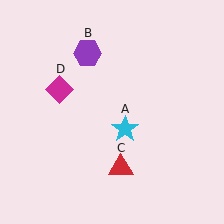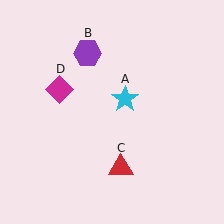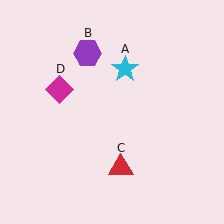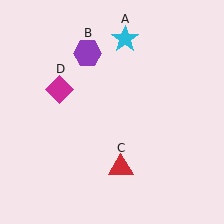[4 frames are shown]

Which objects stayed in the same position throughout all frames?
Purple hexagon (object B) and red triangle (object C) and magenta diamond (object D) remained stationary.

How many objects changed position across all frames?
1 object changed position: cyan star (object A).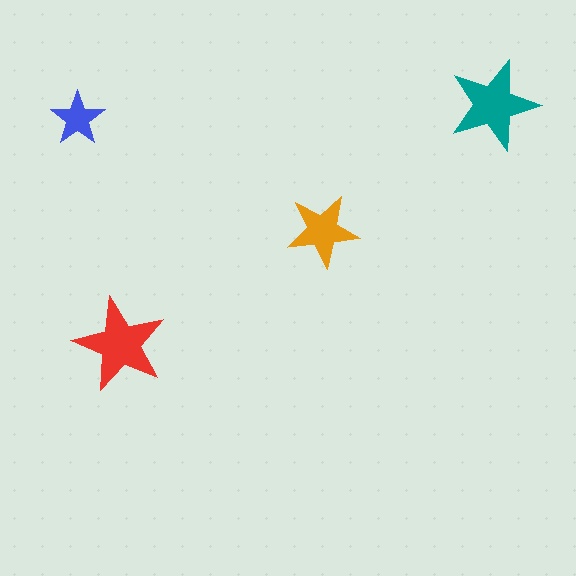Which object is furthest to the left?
The blue star is leftmost.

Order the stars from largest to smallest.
the red one, the teal one, the orange one, the blue one.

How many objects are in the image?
There are 4 objects in the image.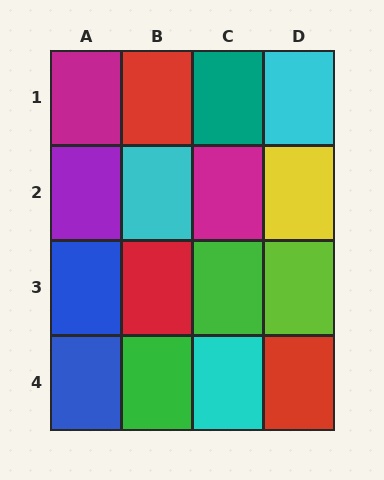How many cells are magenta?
2 cells are magenta.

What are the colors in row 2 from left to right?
Purple, cyan, magenta, yellow.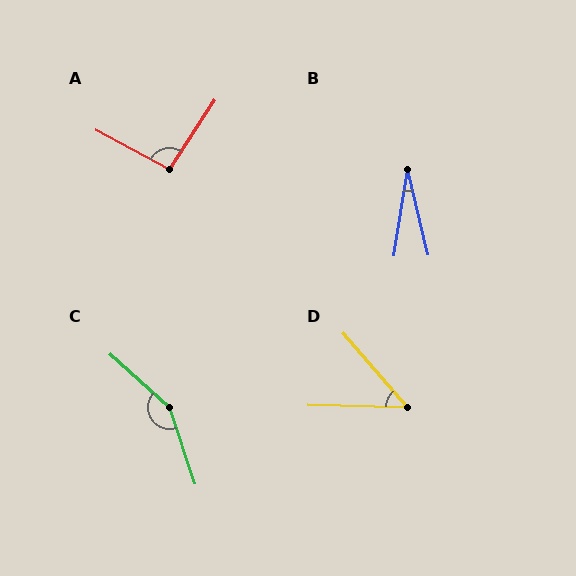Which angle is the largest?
C, at approximately 150 degrees.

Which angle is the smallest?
B, at approximately 23 degrees.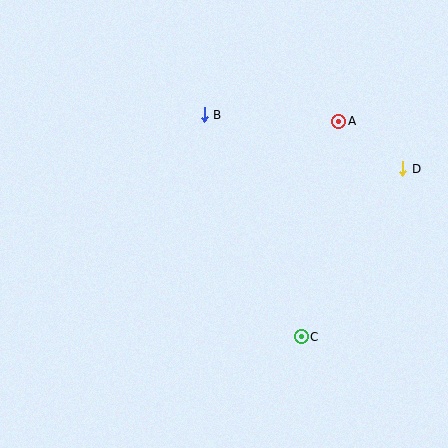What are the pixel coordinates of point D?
Point D is at (403, 168).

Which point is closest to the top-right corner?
Point A is closest to the top-right corner.